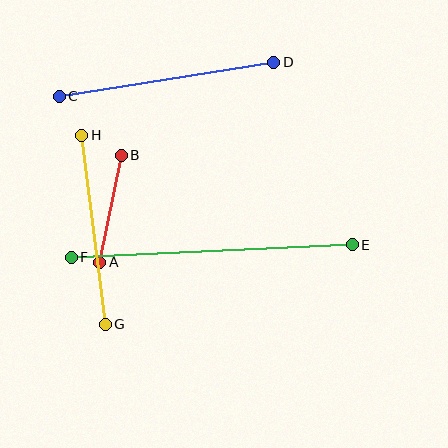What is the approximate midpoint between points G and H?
The midpoint is at approximately (93, 230) pixels.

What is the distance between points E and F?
The distance is approximately 282 pixels.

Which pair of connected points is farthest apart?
Points E and F are farthest apart.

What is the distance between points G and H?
The distance is approximately 190 pixels.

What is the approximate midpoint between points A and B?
The midpoint is at approximately (111, 209) pixels.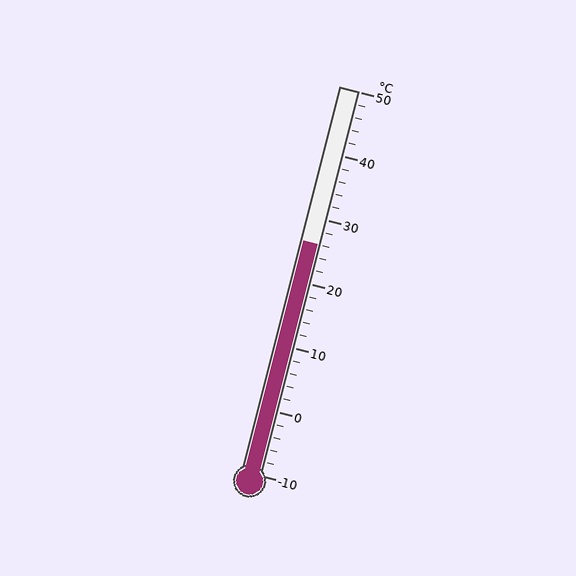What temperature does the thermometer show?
The thermometer shows approximately 26°C.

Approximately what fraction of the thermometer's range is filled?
The thermometer is filled to approximately 60% of its range.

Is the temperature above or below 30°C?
The temperature is below 30°C.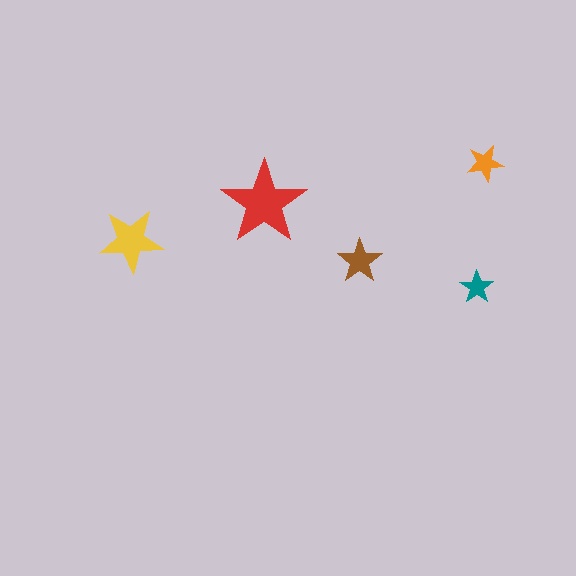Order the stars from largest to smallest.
the red one, the yellow one, the brown one, the orange one, the teal one.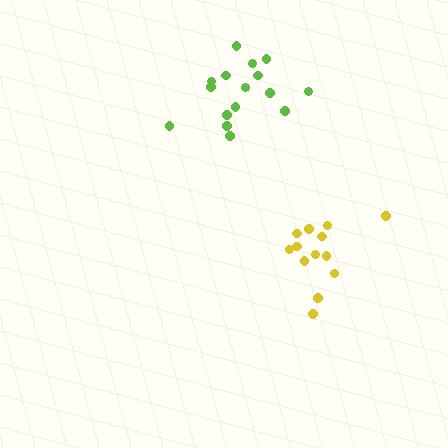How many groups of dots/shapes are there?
There are 2 groups.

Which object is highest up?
The lime cluster is topmost.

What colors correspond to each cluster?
The clusters are colored: lime, yellow.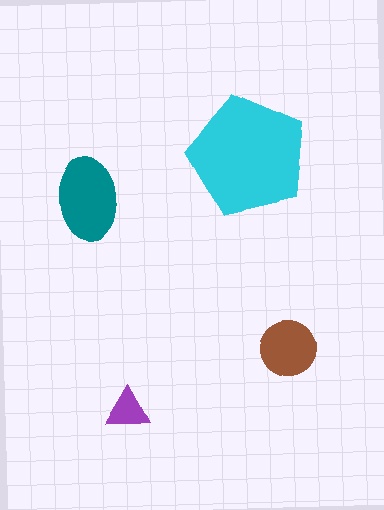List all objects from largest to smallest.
The cyan pentagon, the teal ellipse, the brown circle, the purple triangle.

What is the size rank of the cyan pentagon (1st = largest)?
1st.